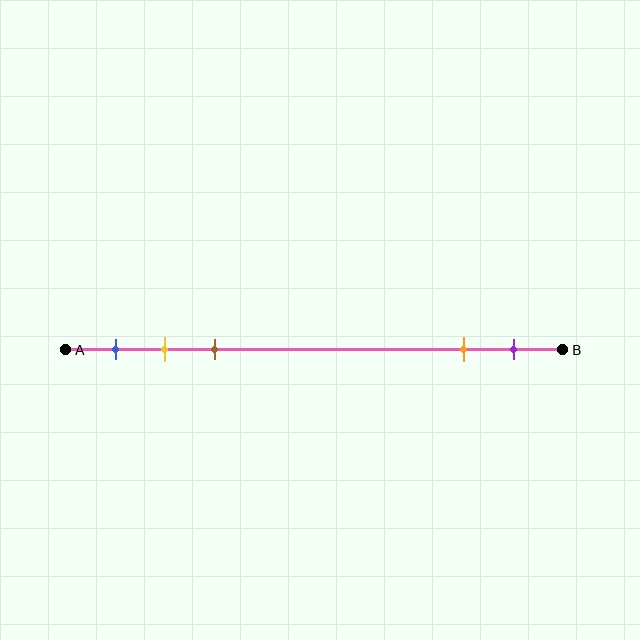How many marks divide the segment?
There are 5 marks dividing the segment.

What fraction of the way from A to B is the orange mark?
The orange mark is approximately 80% (0.8) of the way from A to B.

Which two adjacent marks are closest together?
The yellow and brown marks are the closest adjacent pair.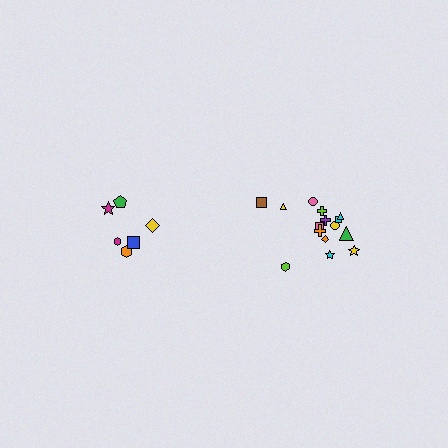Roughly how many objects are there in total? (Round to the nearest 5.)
Roughly 20 objects in total.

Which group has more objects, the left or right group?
The right group.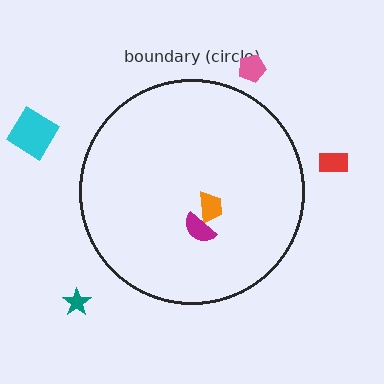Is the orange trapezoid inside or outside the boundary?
Inside.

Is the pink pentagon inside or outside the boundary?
Outside.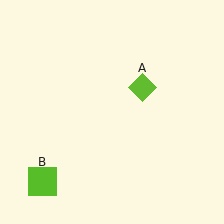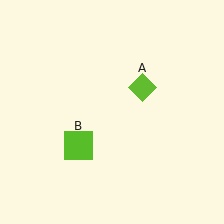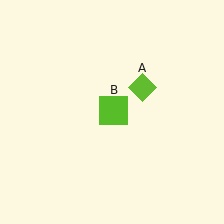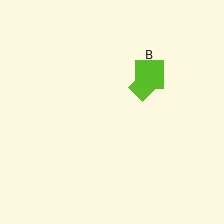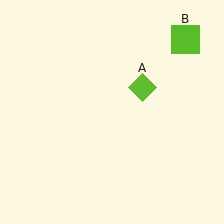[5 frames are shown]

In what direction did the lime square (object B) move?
The lime square (object B) moved up and to the right.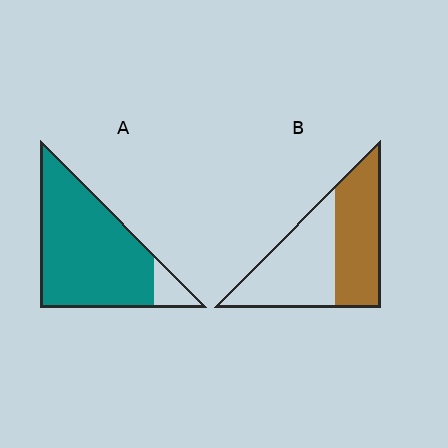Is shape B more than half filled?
Roughly half.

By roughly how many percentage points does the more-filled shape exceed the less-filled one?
By roughly 40 percentage points (A over B).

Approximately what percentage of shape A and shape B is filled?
A is approximately 90% and B is approximately 45%.